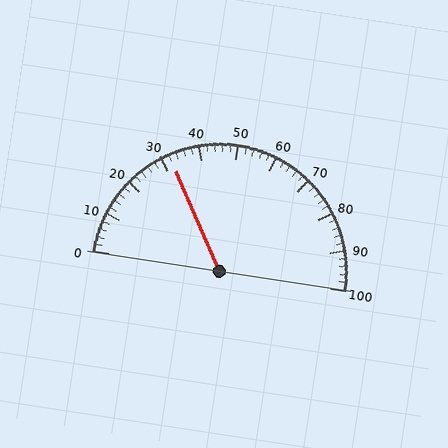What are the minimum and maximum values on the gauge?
The gauge ranges from 0 to 100.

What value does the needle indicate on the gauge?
The needle indicates approximately 32.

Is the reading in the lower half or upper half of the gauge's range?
The reading is in the lower half of the range (0 to 100).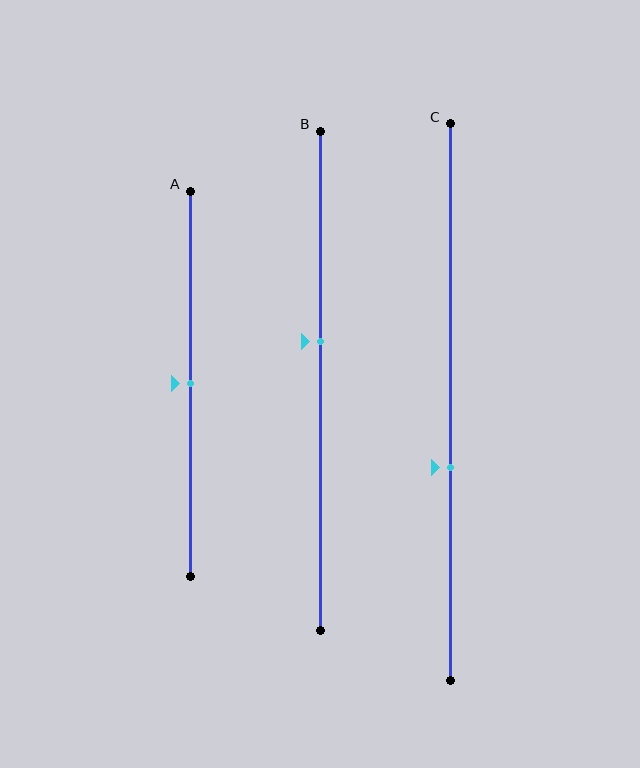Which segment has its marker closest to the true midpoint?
Segment A has its marker closest to the true midpoint.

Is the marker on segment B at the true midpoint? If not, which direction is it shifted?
No, the marker on segment B is shifted upward by about 8% of the segment length.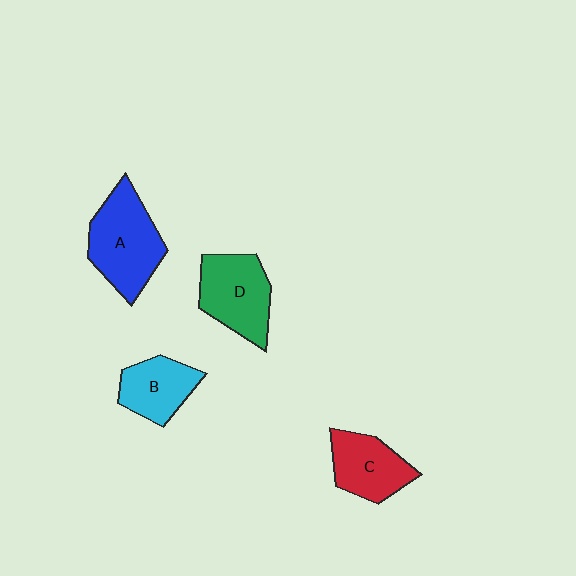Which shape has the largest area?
Shape A (blue).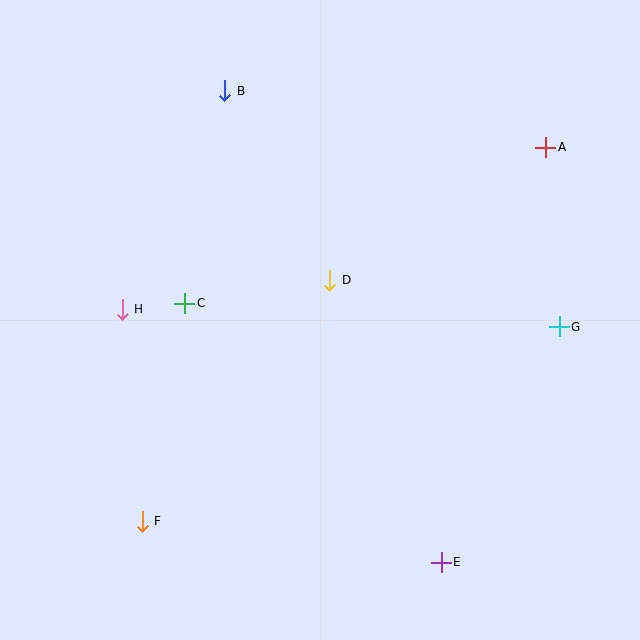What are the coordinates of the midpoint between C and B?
The midpoint between C and B is at (205, 197).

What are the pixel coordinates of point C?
Point C is at (185, 303).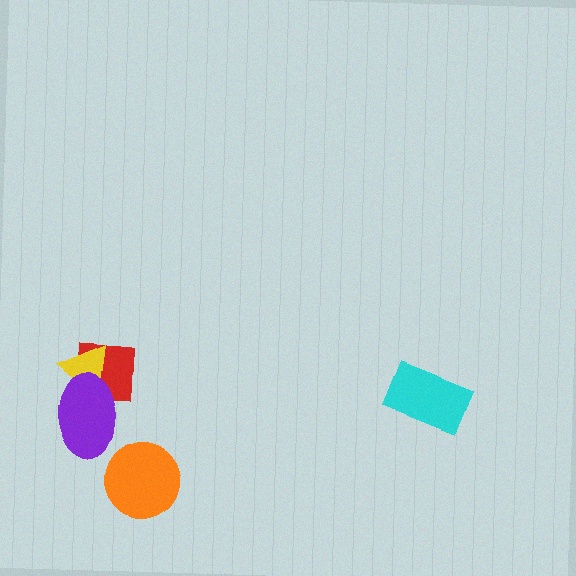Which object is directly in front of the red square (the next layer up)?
The yellow triangle is directly in front of the red square.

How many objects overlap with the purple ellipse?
2 objects overlap with the purple ellipse.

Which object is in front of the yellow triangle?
The purple ellipse is in front of the yellow triangle.